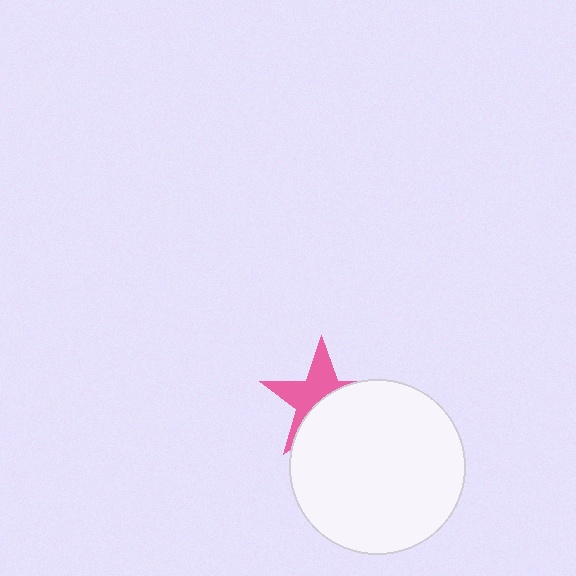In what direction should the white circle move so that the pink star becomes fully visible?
The white circle should move down. That is the shortest direction to clear the overlap and leave the pink star fully visible.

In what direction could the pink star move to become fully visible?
The pink star could move up. That would shift it out from behind the white circle entirely.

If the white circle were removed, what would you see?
You would see the complete pink star.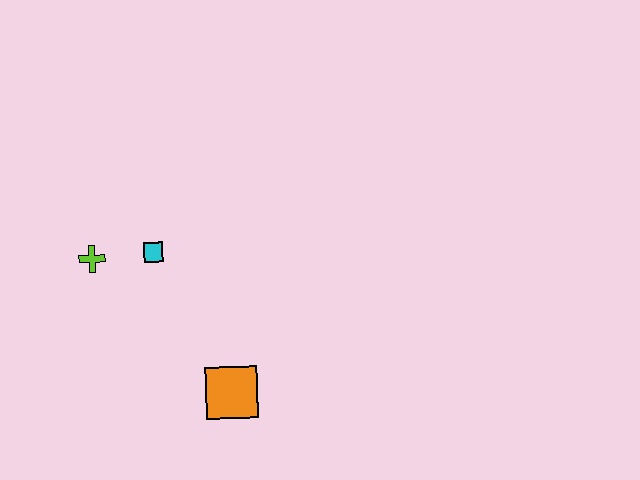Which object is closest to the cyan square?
The lime cross is closest to the cyan square.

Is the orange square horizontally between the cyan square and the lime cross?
No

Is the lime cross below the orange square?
No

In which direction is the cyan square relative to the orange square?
The cyan square is above the orange square.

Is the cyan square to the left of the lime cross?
No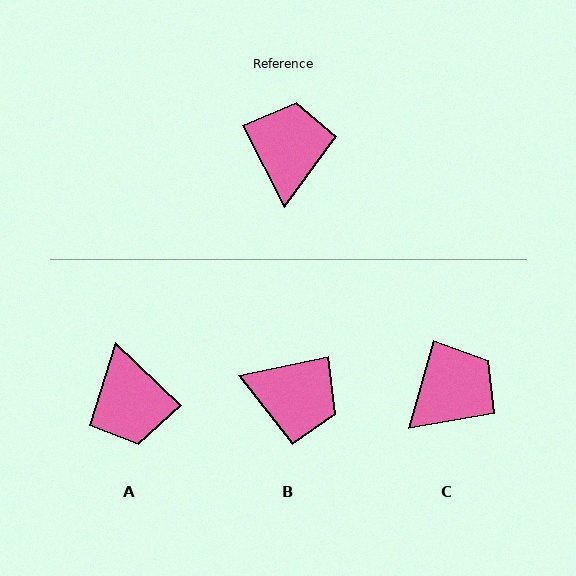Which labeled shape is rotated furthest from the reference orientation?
A, about 161 degrees away.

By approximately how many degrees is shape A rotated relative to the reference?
Approximately 161 degrees clockwise.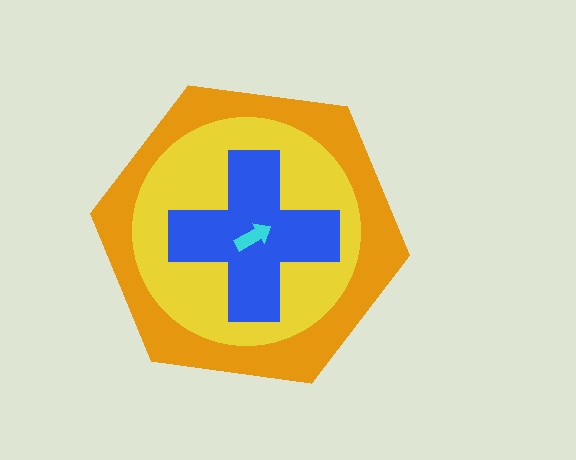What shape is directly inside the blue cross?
The cyan arrow.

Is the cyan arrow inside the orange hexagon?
Yes.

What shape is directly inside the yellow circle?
The blue cross.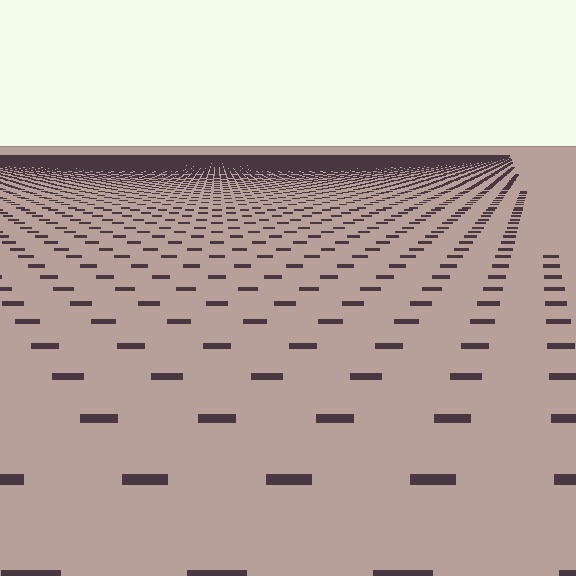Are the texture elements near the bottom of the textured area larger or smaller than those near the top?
Larger. Near the bottom, elements are closer to the viewer and appear at a bigger on-screen size.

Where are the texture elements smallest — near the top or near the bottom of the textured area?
Near the top.